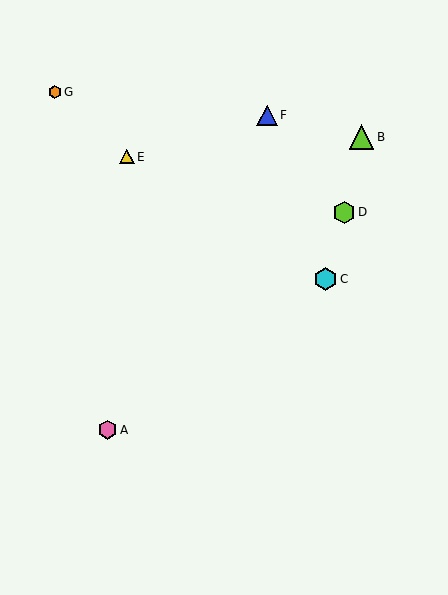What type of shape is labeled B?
Shape B is a lime triangle.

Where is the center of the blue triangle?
The center of the blue triangle is at (267, 115).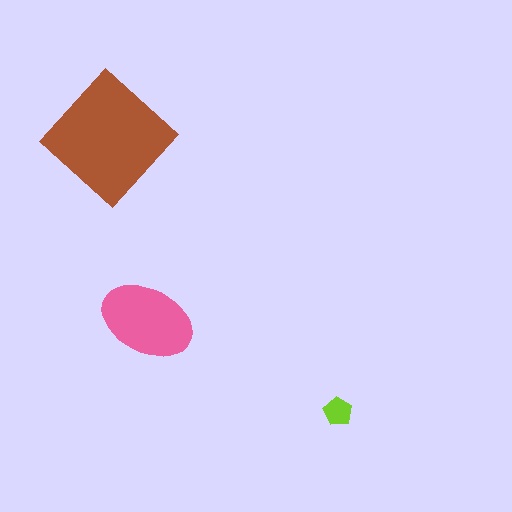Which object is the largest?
The brown diamond.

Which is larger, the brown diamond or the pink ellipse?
The brown diamond.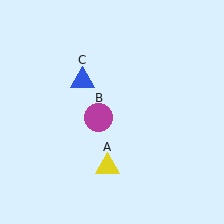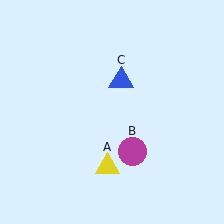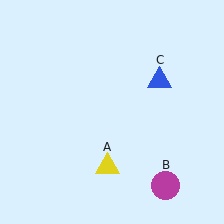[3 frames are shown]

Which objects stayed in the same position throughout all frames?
Yellow triangle (object A) remained stationary.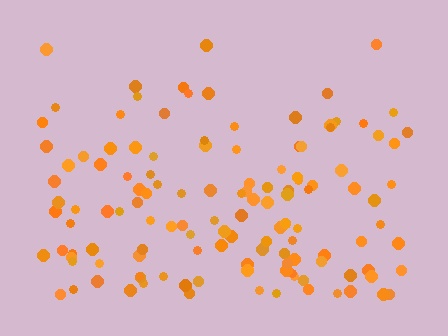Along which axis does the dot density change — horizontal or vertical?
Vertical.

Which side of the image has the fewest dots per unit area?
The top.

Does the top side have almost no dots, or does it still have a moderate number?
Still a moderate number, just noticeably fewer than the bottom.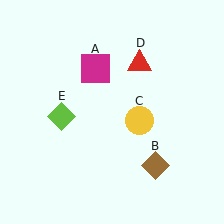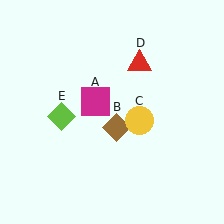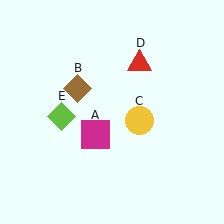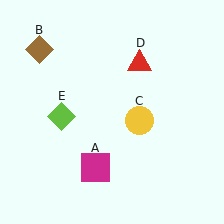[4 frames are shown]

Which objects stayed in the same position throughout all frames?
Yellow circle (object C) and red triangle (object D) and lime diamond (object E) remained stationary.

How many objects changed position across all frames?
2 objects changed position: magenta square (object A), brown diamond (object B).